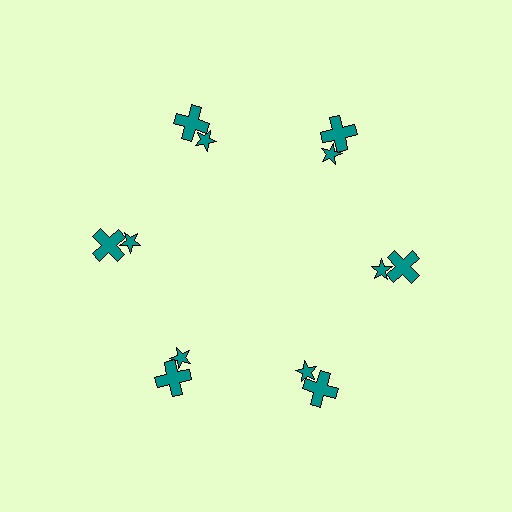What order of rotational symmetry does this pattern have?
This pattern has 6-fold rotational symmetry.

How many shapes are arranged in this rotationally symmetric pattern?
There are 12 shapes, arranged in 6 groups of 2.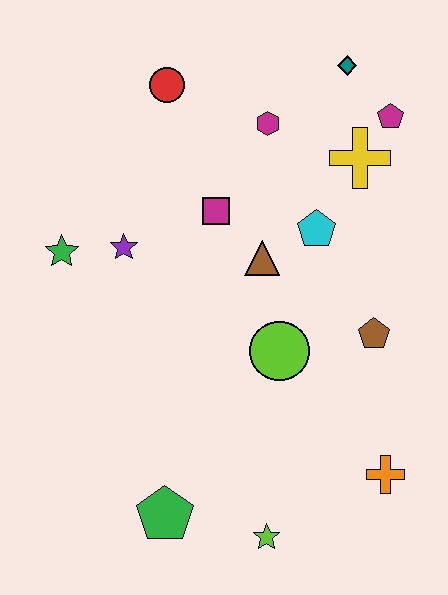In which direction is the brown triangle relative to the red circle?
The brown triangle is below the red circle.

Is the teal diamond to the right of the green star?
Yes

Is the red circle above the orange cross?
Yes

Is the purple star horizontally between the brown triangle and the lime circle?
No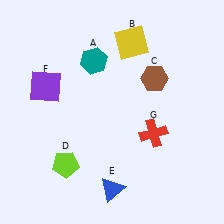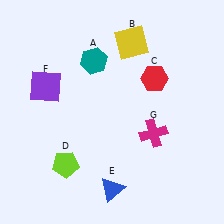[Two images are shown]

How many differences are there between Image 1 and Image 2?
There are 2 differences between the two images.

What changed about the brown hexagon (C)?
In Image 1, C is brown. In Image 2, it changed to red.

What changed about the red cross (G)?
In Image 1, G is red. In Image 2, it changed to magenta.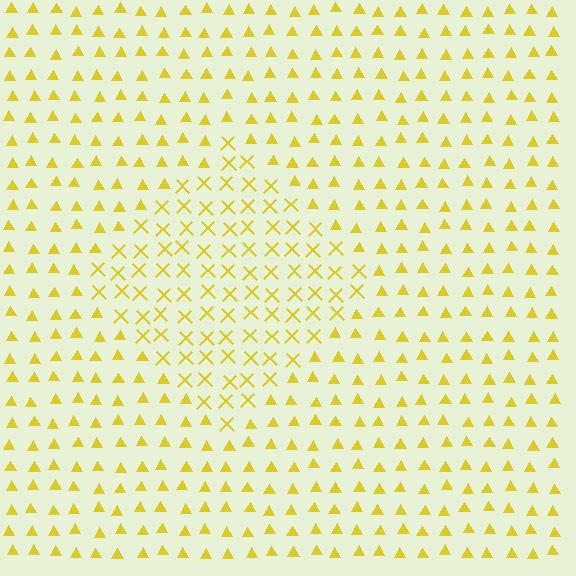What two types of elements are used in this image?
The image uses X marks inside the diamond region and triangles outside it.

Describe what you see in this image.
The image is filled with small yellow elements arranged in a uniform grid. A diamond-shaped region contains X marks, while the surrounding area contains triangles. The boundary is defined purely by the change in element shape.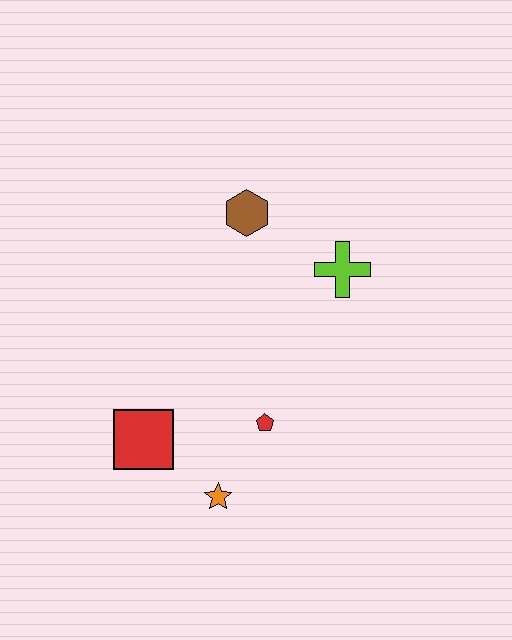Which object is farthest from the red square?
The lime cross is farthest from the red square.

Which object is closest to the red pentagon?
The orange star is closest to the red pentagon.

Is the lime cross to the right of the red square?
Yes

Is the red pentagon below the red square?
No